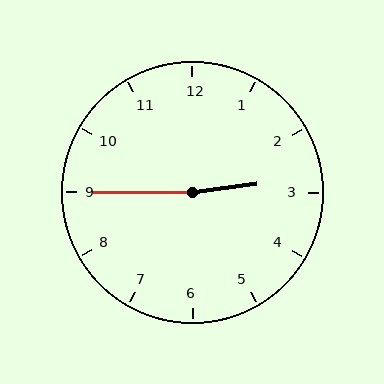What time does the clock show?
2:45.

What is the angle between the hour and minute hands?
Approximately 172 degrees.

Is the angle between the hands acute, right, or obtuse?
It is obtuse.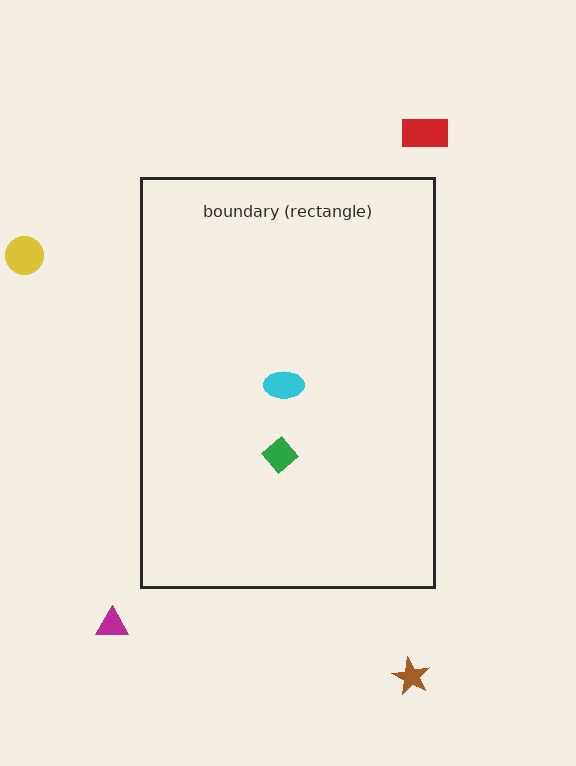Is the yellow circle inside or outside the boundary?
Outside.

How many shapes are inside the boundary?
2 inside, 4 outside.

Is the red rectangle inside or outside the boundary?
Outside.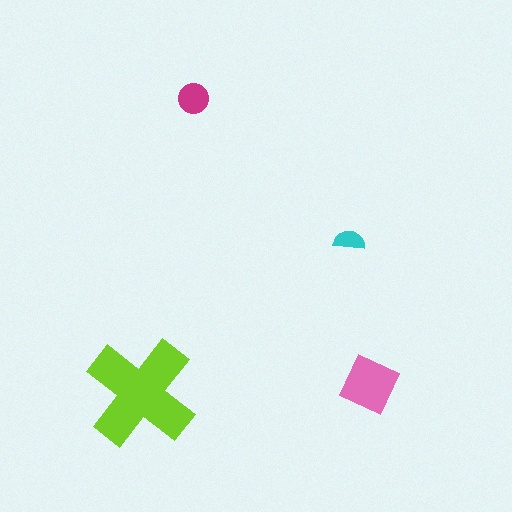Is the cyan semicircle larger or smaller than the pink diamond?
Smaller.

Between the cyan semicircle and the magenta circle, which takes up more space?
The magenta circle.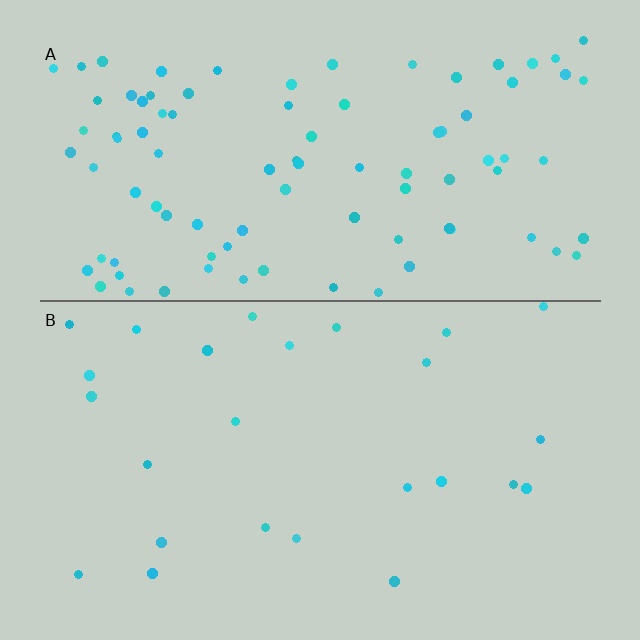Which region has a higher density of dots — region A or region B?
A (the top).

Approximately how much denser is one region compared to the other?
Approximately 3.6× — region A over region B.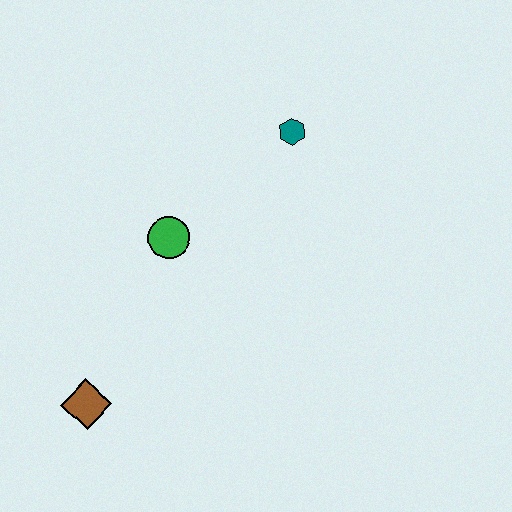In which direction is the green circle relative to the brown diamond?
The green circle is above the brown diamond.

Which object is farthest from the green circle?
The brown diamond is farthest from the green circle.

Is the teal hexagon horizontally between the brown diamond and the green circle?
No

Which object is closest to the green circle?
The teal hexagon is closest to the green circle.